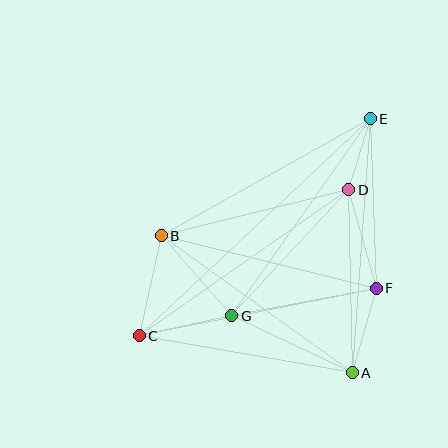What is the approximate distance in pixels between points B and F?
The distance between B and F is approximately 221 pixels.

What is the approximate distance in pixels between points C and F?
The distance between C and F is approximately 242 pixels.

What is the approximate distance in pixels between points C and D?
The distance between C and D is approximately 256 pixels.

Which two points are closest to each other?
Points D and E are closest to each other.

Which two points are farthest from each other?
Points C and E are farthest from each other.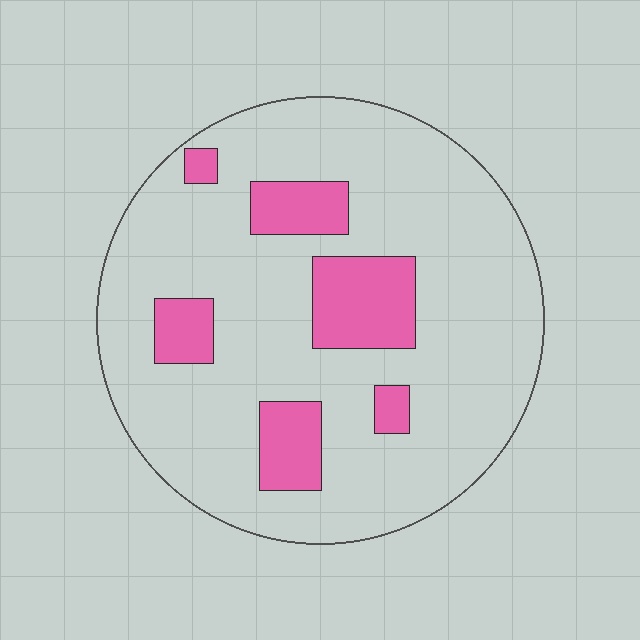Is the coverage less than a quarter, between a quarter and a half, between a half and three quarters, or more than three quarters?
Less than a quarter.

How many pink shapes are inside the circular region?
6.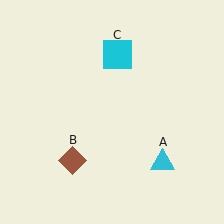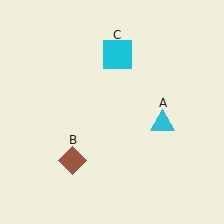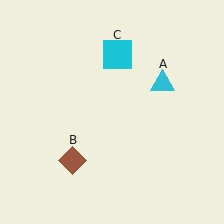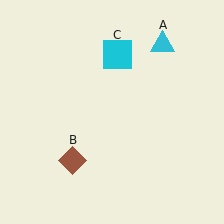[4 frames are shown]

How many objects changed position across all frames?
1 object changed position: cyan triangle (object A).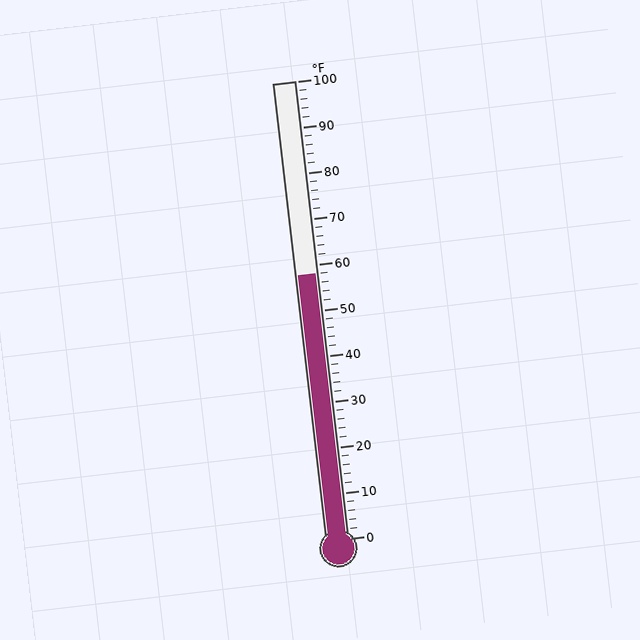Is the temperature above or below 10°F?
The temperature is above 10°F.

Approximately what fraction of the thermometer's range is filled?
The thermometer is filled to approximately 60% of its range.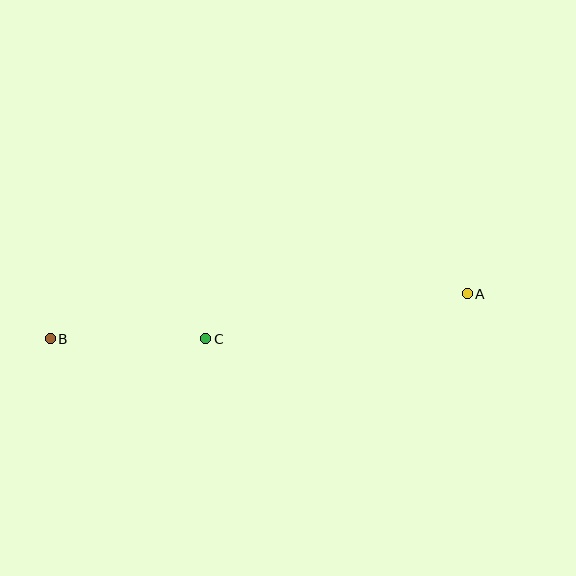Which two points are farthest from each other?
Points A and B are farthest from each other.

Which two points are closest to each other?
Points B and C are closest to each other.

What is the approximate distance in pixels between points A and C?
The distance between A and C is approximately 265 pixels.